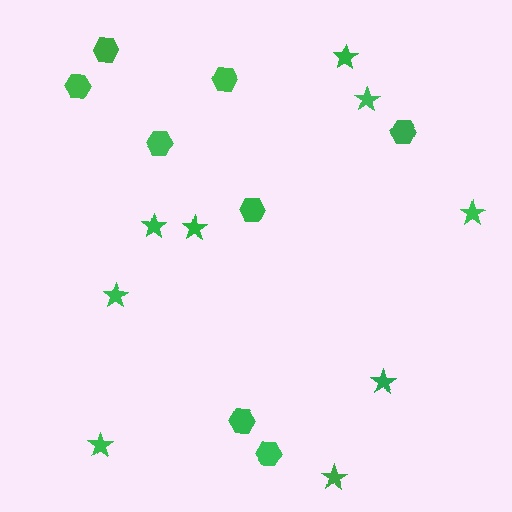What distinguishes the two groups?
There are 2 groups: one group of hexagons (8) and one group of stars (9).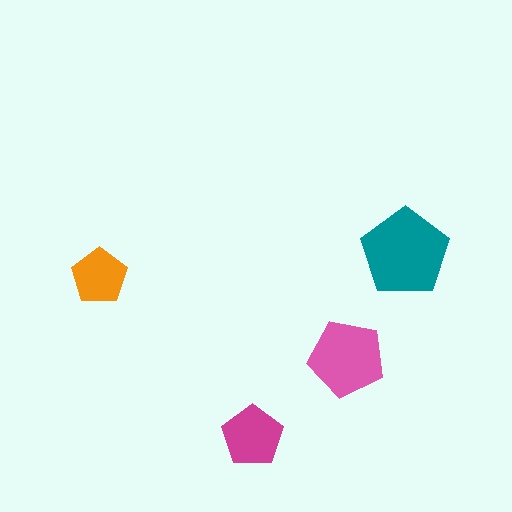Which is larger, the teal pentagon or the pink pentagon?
The teal one.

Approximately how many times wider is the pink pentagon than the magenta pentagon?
About 1.5 times wider.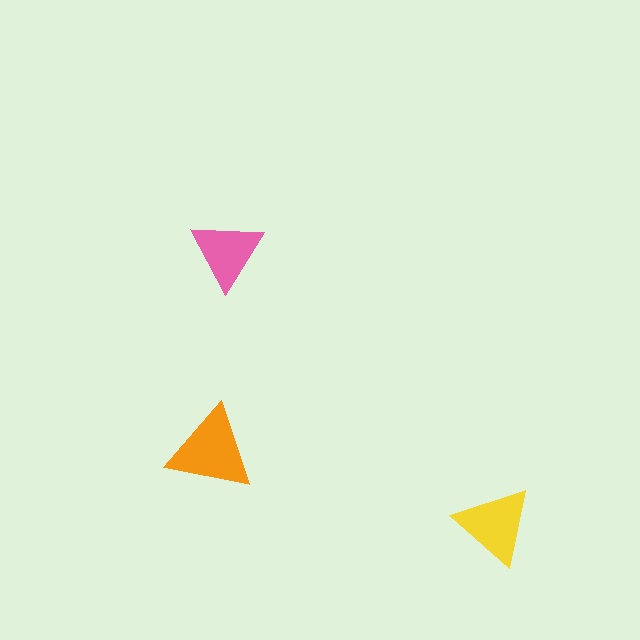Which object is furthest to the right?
The yellow triangle is rightmost.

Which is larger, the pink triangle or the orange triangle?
The orange one.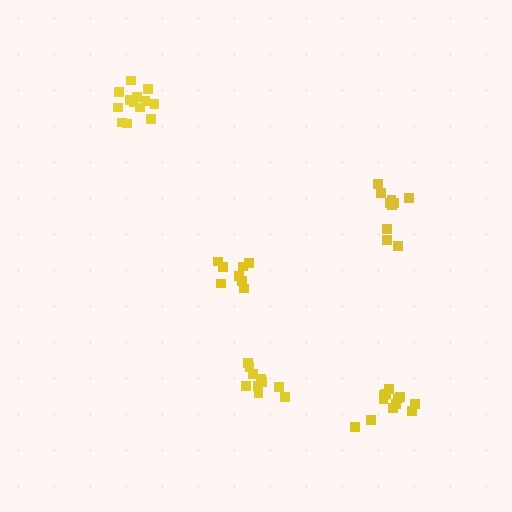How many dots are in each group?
Group 1: 8 dots, Group 2: 12 dots, Group 3: 10 dots, Group 4: 10 dots, Group 5: 13 dots (53 total).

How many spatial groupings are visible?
There are 5 spatial groupings.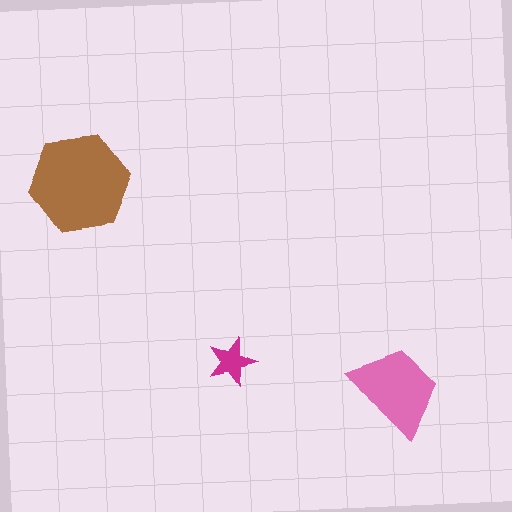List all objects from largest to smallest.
The brown hexagon, the pink trapezoid, the magenta star.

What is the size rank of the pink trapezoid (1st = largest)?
2nd.